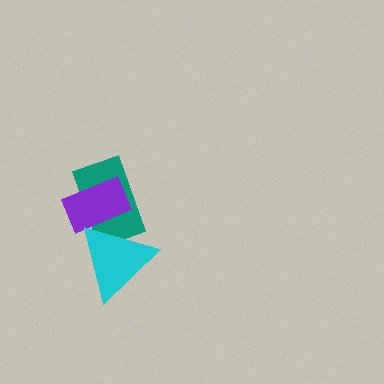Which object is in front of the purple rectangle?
The cyan triangle is in front of the purple rectangle.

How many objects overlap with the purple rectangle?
2 objects overlap with the purple rectangle.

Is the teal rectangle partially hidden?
Yes, it is partially covered by another shape.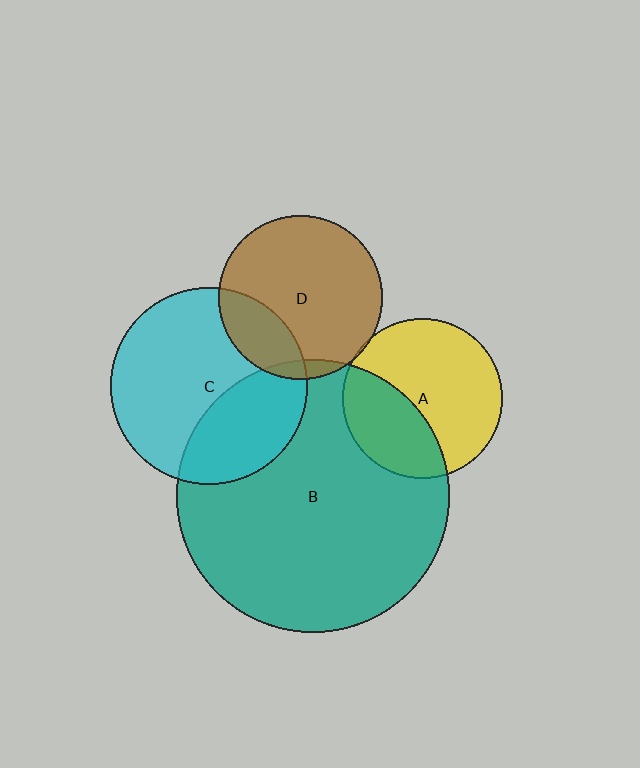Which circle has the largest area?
Circle B (teal).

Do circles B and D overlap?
Yes.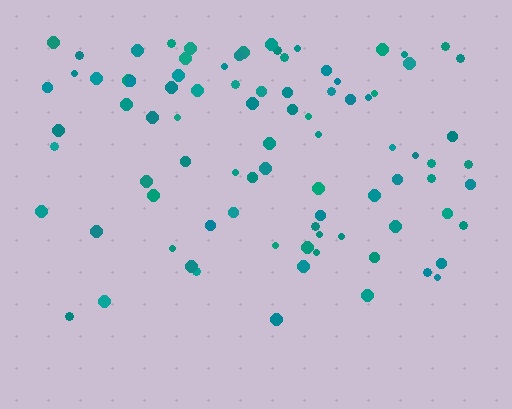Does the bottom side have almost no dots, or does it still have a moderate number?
Still a moderate number, just noticeably fewer than the top.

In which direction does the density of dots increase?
From bottom to top, with the top side densest.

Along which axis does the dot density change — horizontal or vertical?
Vertical.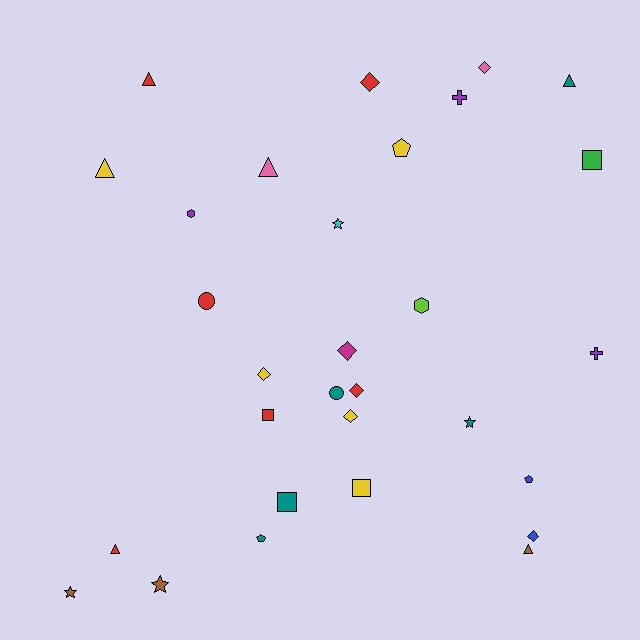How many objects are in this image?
There are 30 objects.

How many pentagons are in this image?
There are 3 pentagons.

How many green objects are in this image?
There is 1 green object.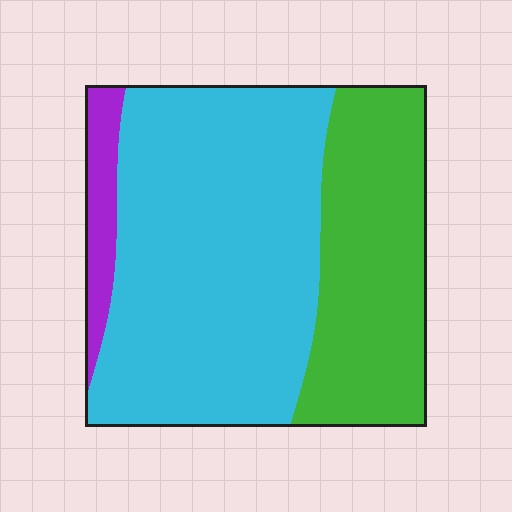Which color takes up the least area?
Purple, at roughly 5%.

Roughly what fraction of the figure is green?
Green takes up about one third (1/3) of the figure.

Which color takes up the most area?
Cyan, at roughly 60%.